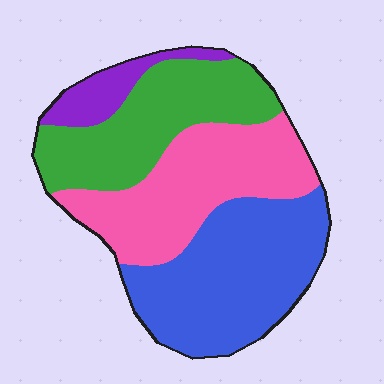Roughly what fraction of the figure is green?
Green covers around 25% of the figure.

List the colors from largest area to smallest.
From largest to smallest: blue, pink, green, purple.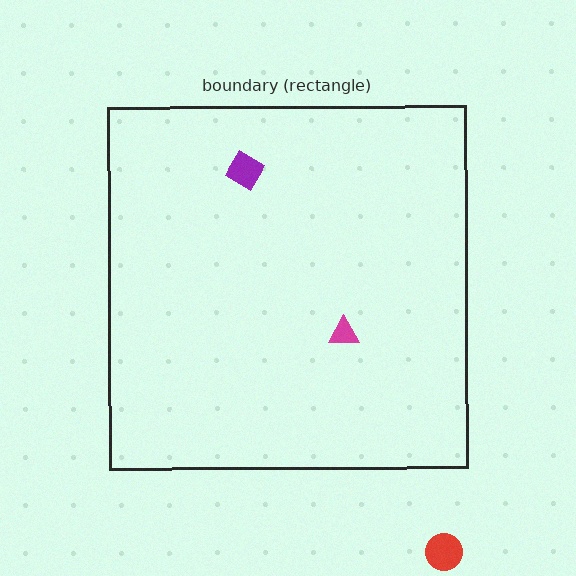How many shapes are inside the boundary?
2 inside, 1 outside.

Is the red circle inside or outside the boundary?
Outside.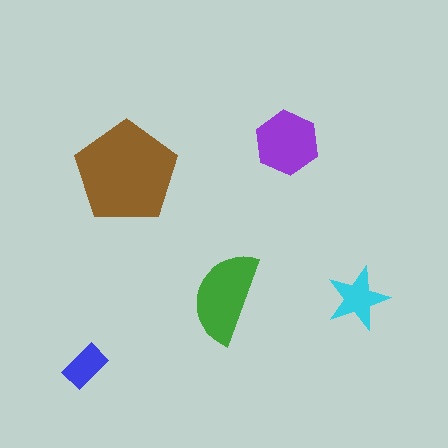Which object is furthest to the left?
The blue rectangle is leftmost.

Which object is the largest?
The brown pentagon.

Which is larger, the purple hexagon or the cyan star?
The purple hexagon.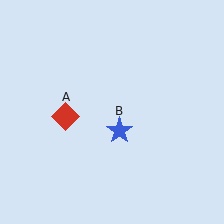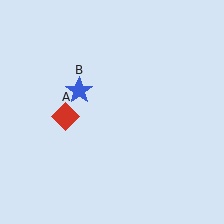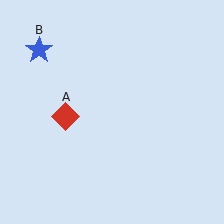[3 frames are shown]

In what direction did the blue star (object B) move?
The blue star (object B) moved up and to the left.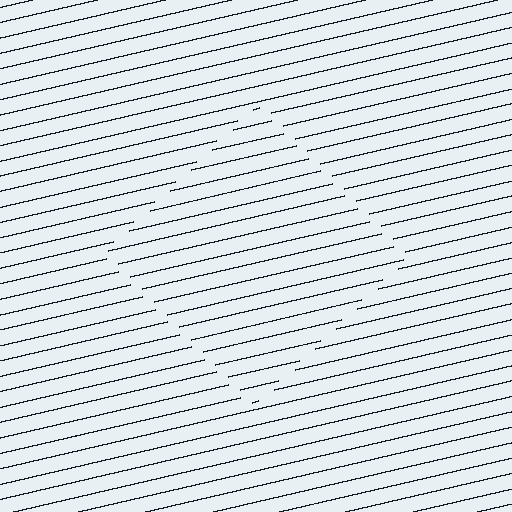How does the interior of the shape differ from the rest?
The interior of the shape contains the same grating, shifted by half a period — the contour is defined by the phase discontinuity where line-ends from the inner and outer gratings abut.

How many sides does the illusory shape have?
4 sides — the line-ends trace a square.